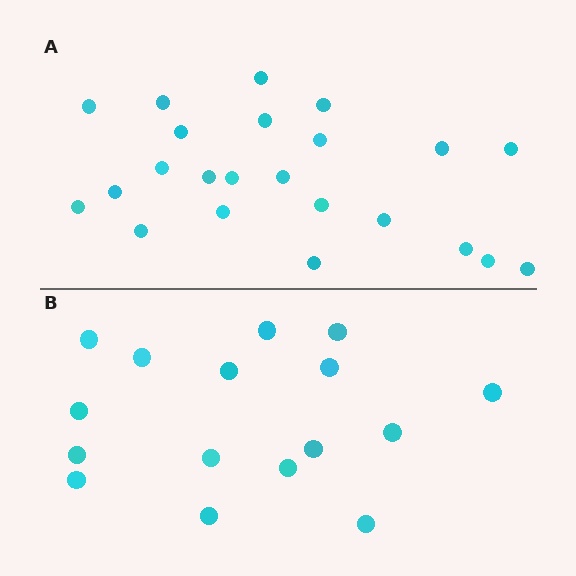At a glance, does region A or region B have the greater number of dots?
Region A (the top region) has more dots.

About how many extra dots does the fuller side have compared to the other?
Region A has roughly 8 or so more dots than region B.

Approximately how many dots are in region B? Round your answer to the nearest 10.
About 20 dots. (The exact count is 16, which rounds to 20.)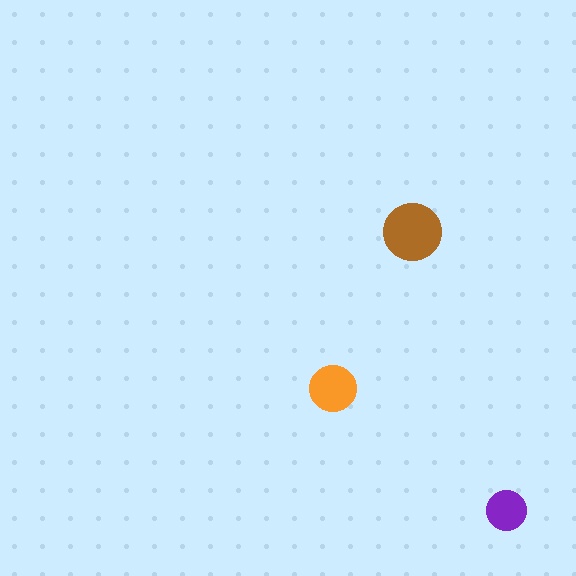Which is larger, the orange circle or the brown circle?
The brown one.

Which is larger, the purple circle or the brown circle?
The brown one.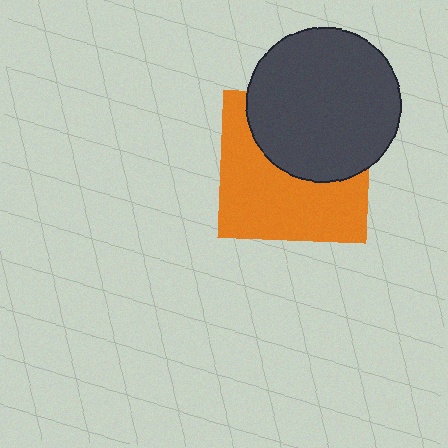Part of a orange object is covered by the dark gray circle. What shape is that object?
It is a square.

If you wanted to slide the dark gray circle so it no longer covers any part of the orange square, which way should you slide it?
Slide it up — that is the most direct way to separate the two shapes.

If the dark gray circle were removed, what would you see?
You would see the complete orange square.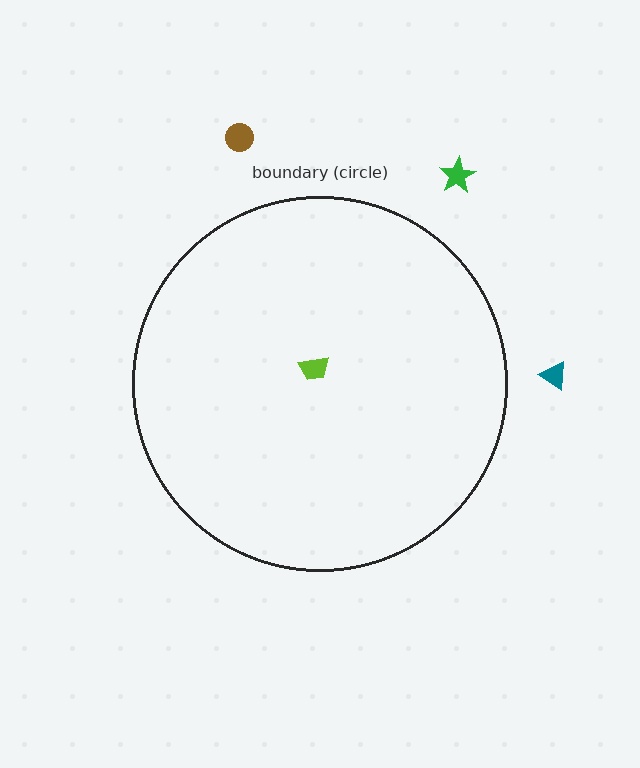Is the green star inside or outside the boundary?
Outside.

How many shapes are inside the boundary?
1 inside, 3 outside.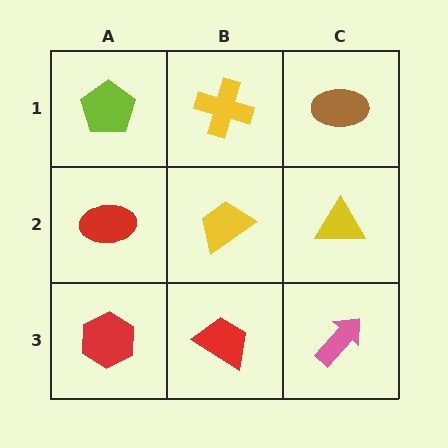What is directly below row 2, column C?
A pink arrow.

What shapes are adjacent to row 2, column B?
A yellow cross (row 1, column B), a red trapezoid (row 3, column B), a red ellipse (row 2, column A), a yellow triangle (row 2, column C).